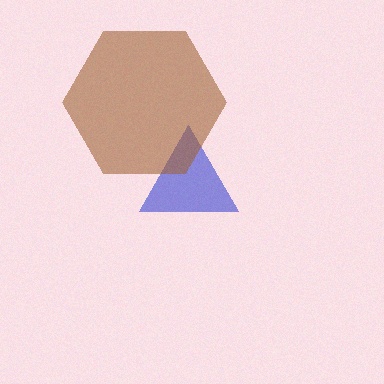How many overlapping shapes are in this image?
There are 2 overlapping shapes in the image.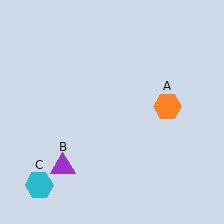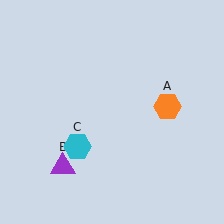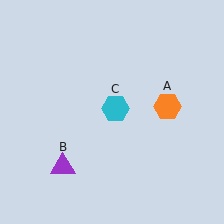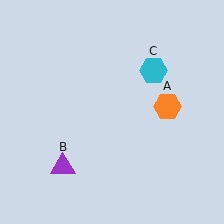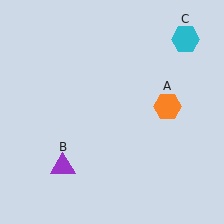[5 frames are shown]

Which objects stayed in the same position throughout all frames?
Orange hexagon (object A) and purple triangle (object B) remained stationary.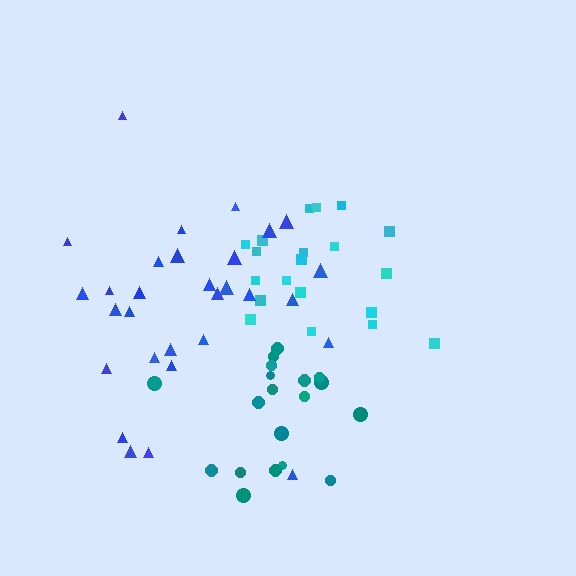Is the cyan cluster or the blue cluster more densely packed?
Cyan.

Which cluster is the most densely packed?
Teal.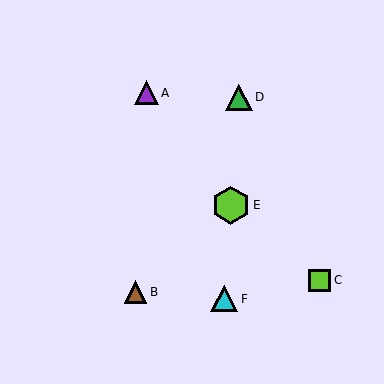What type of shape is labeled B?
Shape B is a brown triangle.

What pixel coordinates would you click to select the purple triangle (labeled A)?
Click at (147, 93) to select the purple triangle A.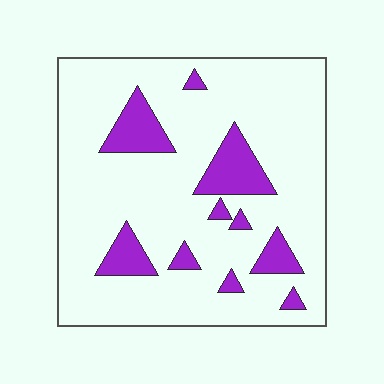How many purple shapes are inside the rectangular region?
10.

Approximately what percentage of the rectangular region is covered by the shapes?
Approximately 15%.